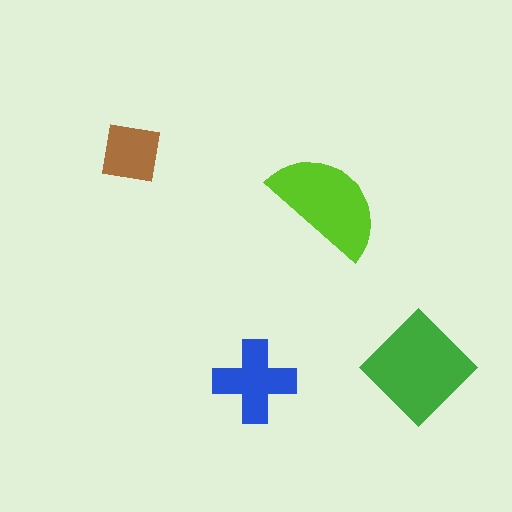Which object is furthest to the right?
The green diamond is rightmost.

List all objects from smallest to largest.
The brown square, the blue cross, the lime semicircle, the green diamond.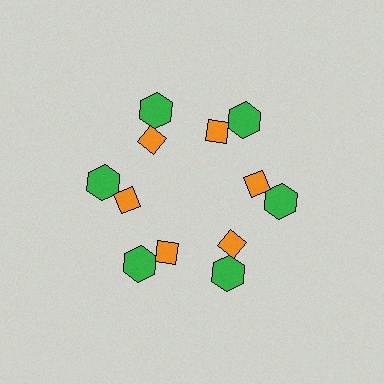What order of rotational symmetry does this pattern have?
This pattern has 6-fold rotational symmetry.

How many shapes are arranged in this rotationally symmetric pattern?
There are 12 shapes, arranged in 6 groups of 2.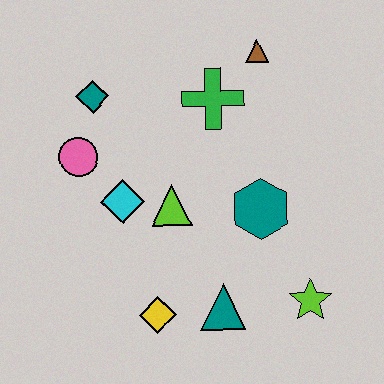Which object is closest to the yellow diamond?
The teal triangle is closest to the yellow diamond.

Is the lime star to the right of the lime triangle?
Yes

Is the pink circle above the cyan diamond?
Yes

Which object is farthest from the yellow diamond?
The brown triangle is farthest from the yellow diamond.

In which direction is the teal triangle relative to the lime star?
The teal triangle is to the left of the lime star.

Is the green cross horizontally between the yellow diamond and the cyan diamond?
No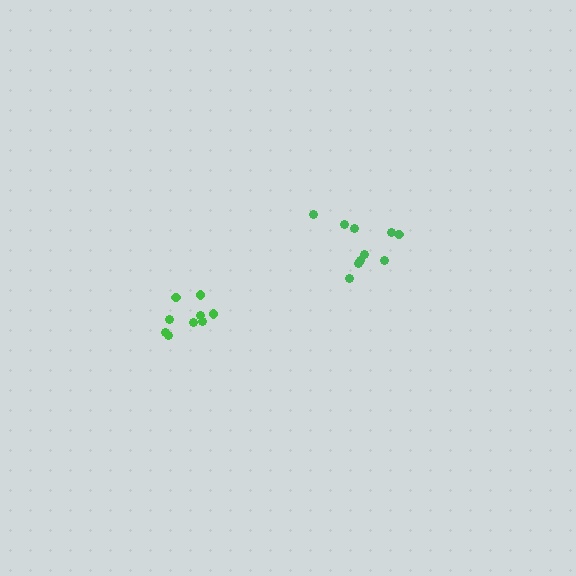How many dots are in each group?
Group 1: 10 dots, Group 2: 9 dots (19 total).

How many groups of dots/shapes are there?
There are 2 groups.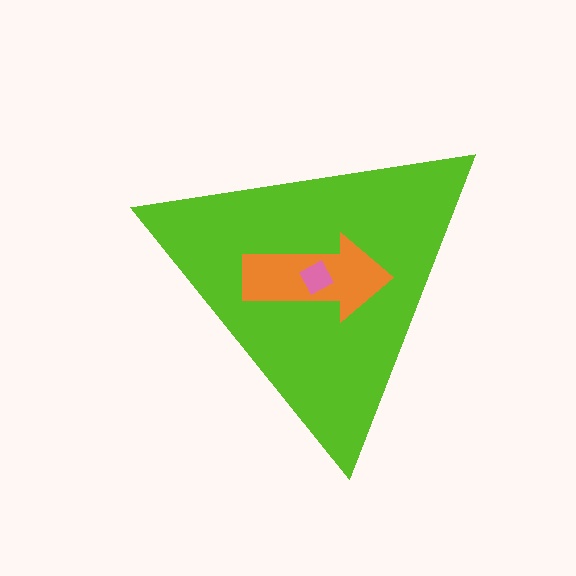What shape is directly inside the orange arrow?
The pink square.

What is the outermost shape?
The lime triangle.